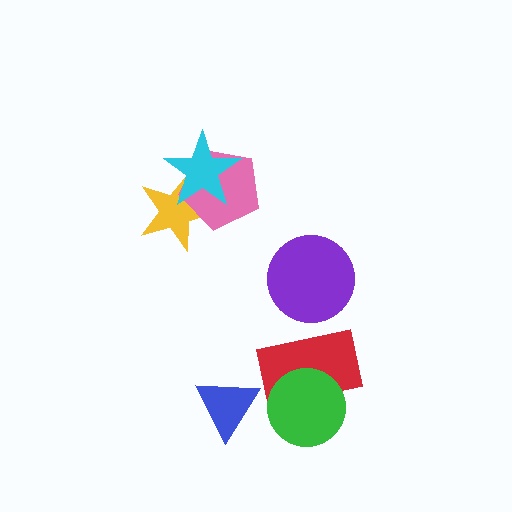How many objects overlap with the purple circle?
0 objects overlap with the purple circle.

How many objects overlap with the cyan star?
2 objects overlap with the cyan star.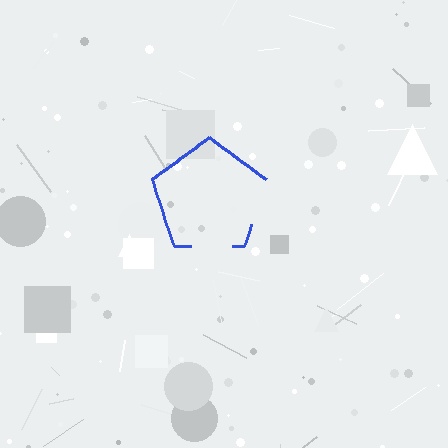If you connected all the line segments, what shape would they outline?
They would outline a pentagon.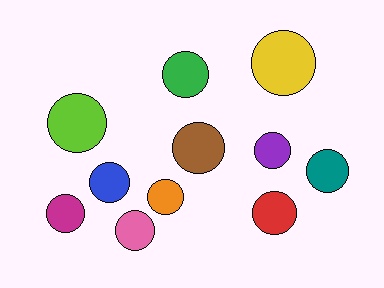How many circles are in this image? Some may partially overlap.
There are 11 circles.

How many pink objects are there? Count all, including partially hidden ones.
There is 1 pink object.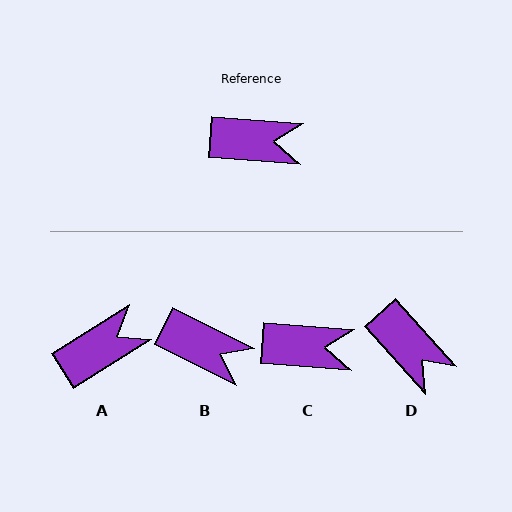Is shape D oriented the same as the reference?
No, it is off by about 44 degrees.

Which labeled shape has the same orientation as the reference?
C.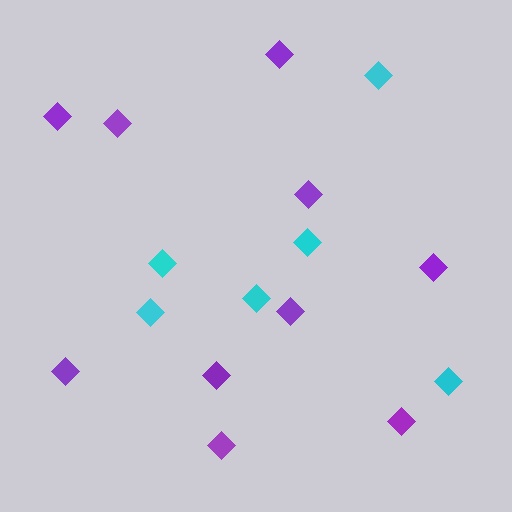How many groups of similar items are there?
There are 2 groups: one group of cyan diamonds (6) and one group of purple diamonds (10).